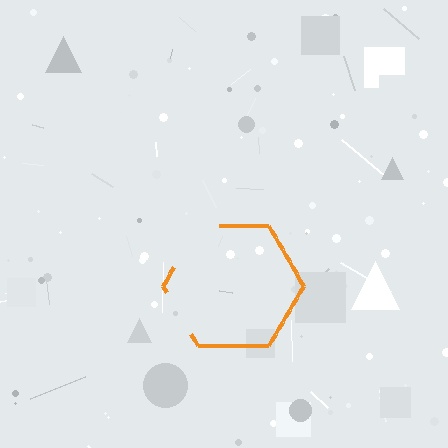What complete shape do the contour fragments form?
The contour fragments form a hexagon.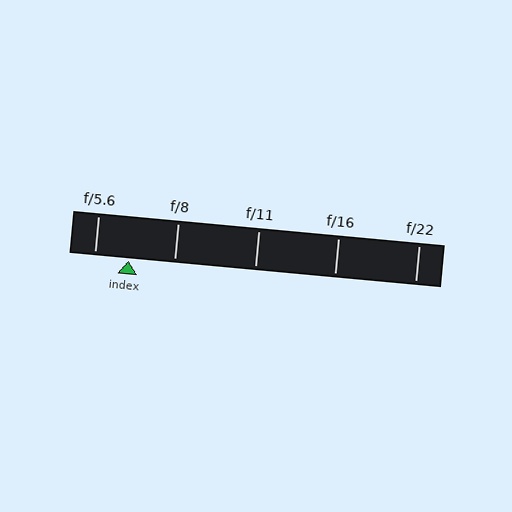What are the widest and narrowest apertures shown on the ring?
The widest aperture shown is f/5.6 and the narrowest is f/22.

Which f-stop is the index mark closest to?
The index mark is closest to f/5.6.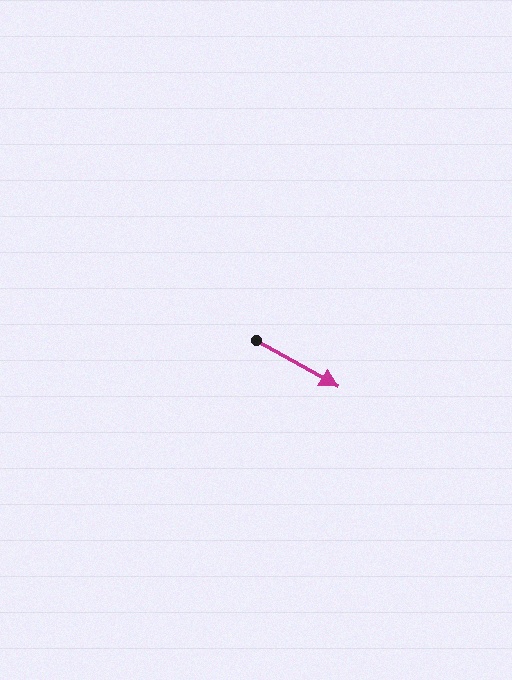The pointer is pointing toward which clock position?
Roughly 4 o'clock.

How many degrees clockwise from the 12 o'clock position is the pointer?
Approximately 119 degrees.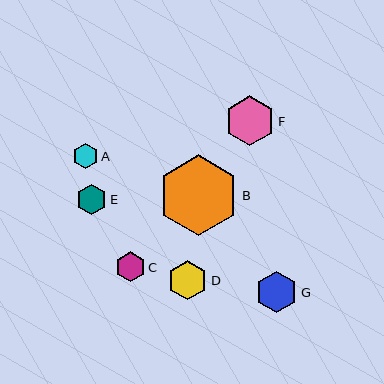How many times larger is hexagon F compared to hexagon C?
Hexagon F is approximately 1.7 times the size of hexagon C.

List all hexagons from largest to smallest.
From largest to smallest: B, F, G, D, E, C, A.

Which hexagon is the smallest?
Hexagon A is the smallest with a size of approximately 25 pixels.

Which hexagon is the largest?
Hexagon B is the largest with a size of approximately 81 pixels.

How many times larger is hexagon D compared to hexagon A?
Hexagon D is approximately 1.5 times the size of hexagon A.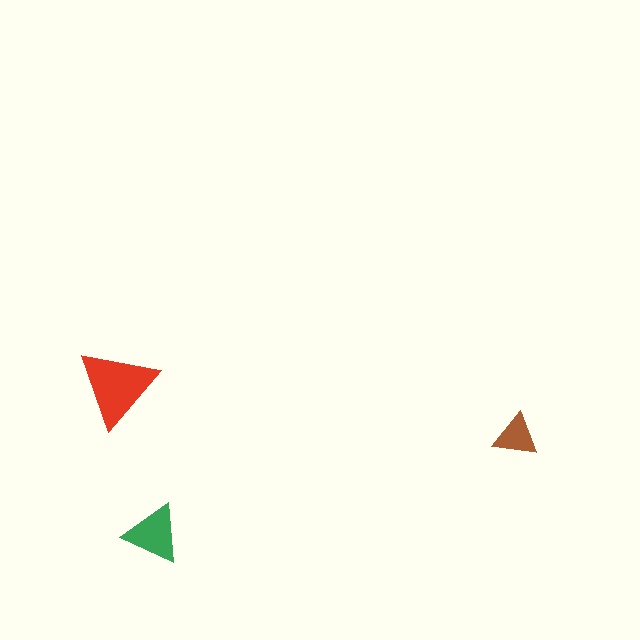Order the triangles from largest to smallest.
the red one, the green one, the brown one.